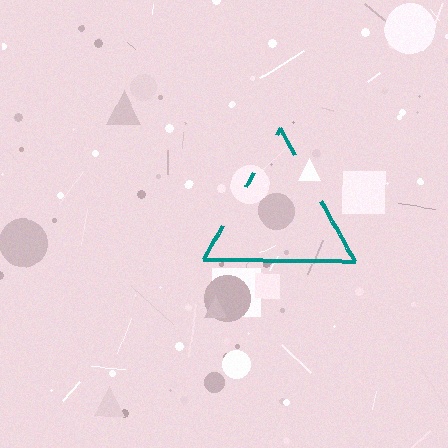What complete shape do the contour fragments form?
The contour fragments form a triangle.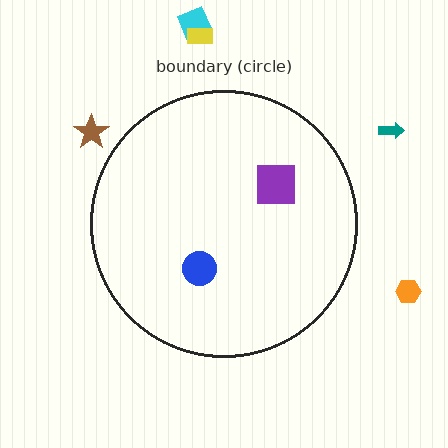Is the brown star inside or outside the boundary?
Outside.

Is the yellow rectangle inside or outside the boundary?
Outside.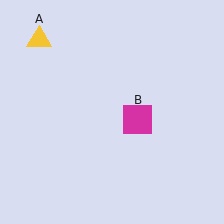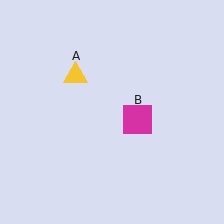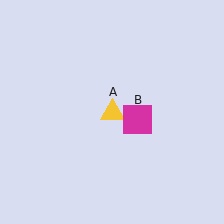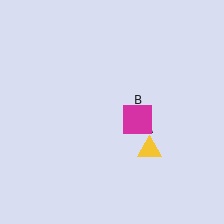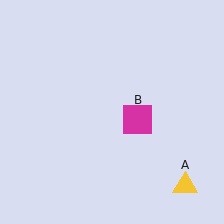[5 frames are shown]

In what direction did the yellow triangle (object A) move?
The yellow triangle (object A) moved down and to the right.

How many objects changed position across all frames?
1 object changed position: yellow triangle (object A).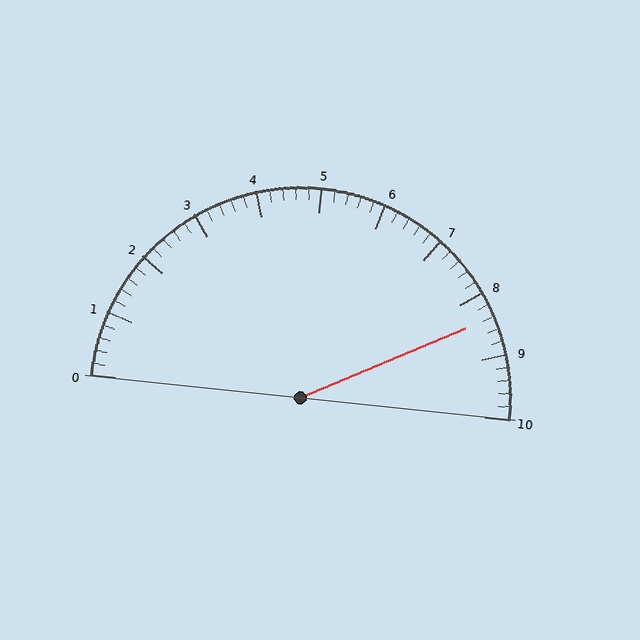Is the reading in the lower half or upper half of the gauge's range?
The reading is in the upper half of the range (0 to 10).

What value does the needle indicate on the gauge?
The needle indicates approximately 8.4.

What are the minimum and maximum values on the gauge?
The gauge ranges from 0 to 10.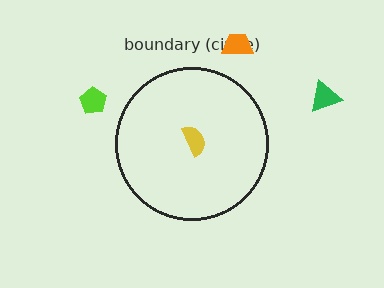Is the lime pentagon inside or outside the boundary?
Outside.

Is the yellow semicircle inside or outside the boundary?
Inside.